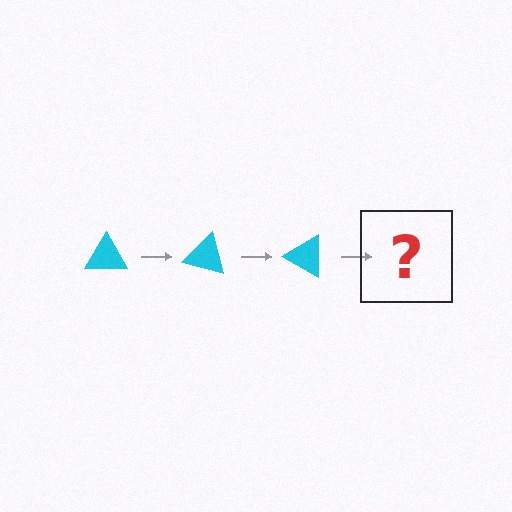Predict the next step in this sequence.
The next step is a cyan triangle rotated 45 degrees.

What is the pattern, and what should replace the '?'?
The pattern is that the triangle rotates 15 degrees each step. The '?' should be a cyan triangle rotated 45 degrees.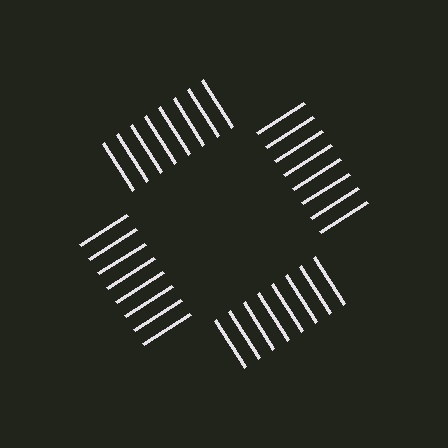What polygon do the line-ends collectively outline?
An illusory square — the line segments terminate on its edges but no continuous stroke is drawn.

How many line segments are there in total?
32 — 8 along each of the 4 edges.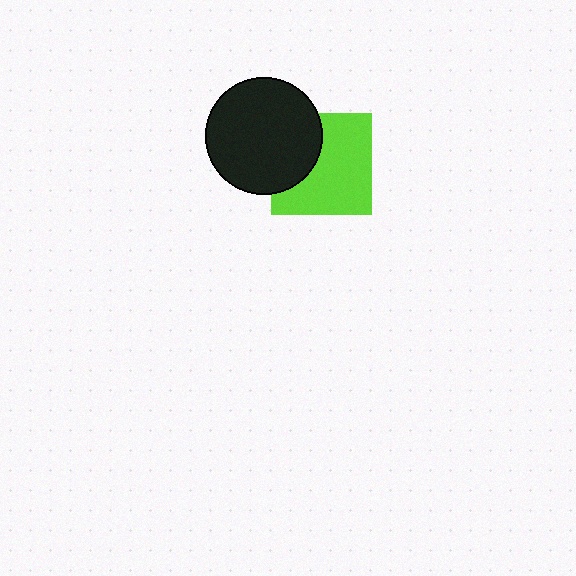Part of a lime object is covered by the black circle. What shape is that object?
It is a square.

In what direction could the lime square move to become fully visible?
The lime square could move right. That would shift it out from behind the black circle entirely.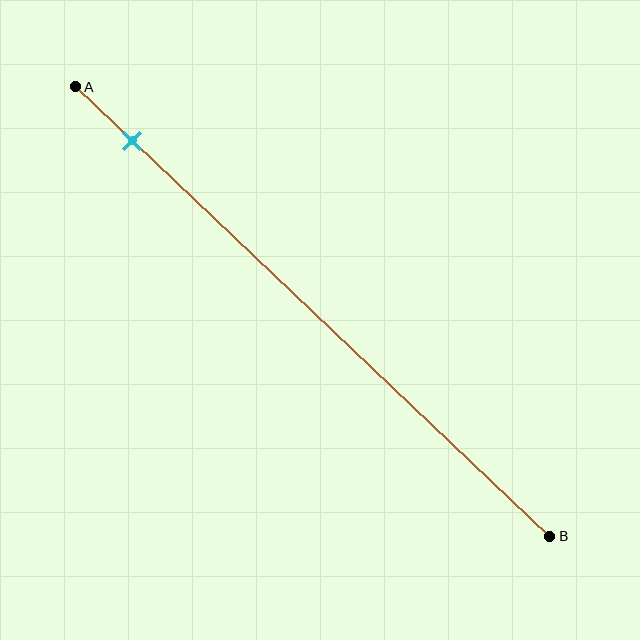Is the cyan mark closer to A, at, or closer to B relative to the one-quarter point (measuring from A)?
The cyan mark is closer to point A than the one-quarter point of segment AB.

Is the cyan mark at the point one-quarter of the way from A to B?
No, the mark is at about 10% from A, not at the 25% one-quarter point.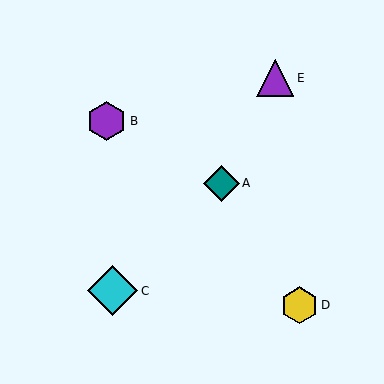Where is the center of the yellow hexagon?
The center of the yellow hexagon is at (300, 305).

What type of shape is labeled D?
Shape D is a yellow hexagon.